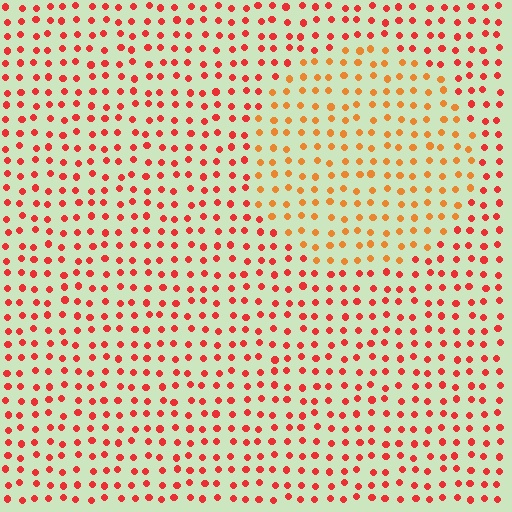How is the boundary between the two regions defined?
The boundary is defined purely by a slight shift in hue (about 30 degrees). Spacing, size, and orientation are identical on both sides.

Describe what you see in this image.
The image is filled with small red elements in a uniform arrangement. A circle-shaped region is visible where the elements are tinted to a slightly different hue, forming a subtle color boundary.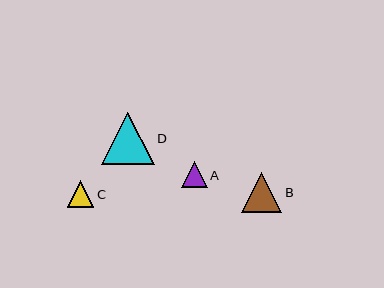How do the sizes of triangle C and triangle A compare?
Triangle C and triangle A are approximately the same size.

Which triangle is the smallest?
Triangle A is the smallest with a size of approximately 26 pixels.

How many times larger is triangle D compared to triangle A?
Triangle D is approximately 2.0 times the size of triangle A.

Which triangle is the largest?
Triangle D is the largest with a size of approximately 52 pixels.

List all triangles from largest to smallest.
From largest to smallest: D, B, C, A.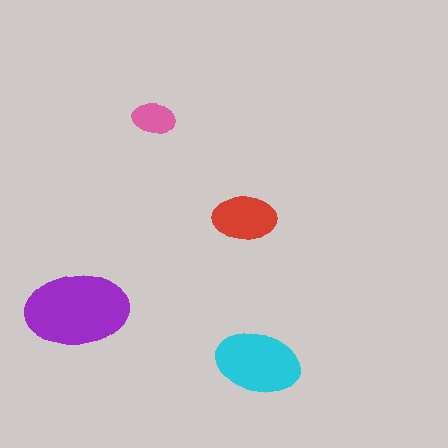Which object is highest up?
The pink ellipse is topmost.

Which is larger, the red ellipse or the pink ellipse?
The red one.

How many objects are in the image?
There are 4 objects in the image.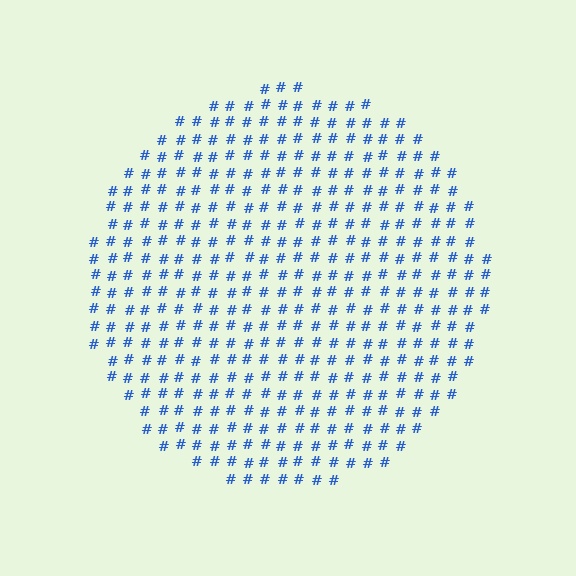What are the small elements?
The small elements are hash symbols.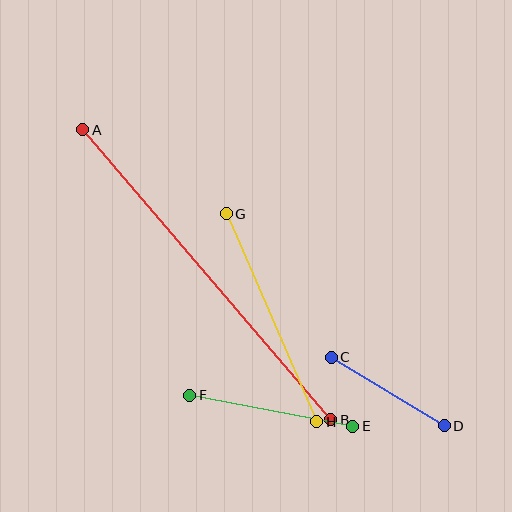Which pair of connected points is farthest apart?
Points A and B are farthest apart.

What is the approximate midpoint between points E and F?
The midpoint is at approximately (271, 411) pixels.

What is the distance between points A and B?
The distance is approximately 382 pixels.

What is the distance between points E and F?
The distance is approximately 166 pixels.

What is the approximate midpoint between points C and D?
The midpoint is at approximately (388, 392) pixels.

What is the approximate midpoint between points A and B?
The midpoint is at approximately (207, 275) pixels.